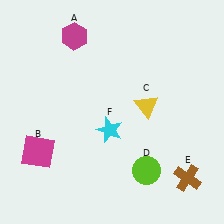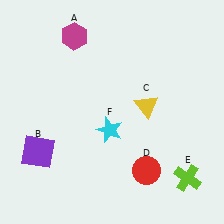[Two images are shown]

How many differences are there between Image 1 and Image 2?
There are 3 differences between the two images.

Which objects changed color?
B changed from magenta to purple. D changed from lime to red. E changed from brown to lime.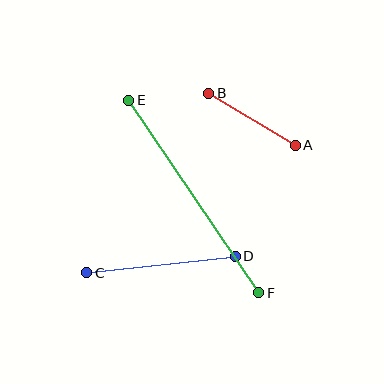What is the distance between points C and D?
The distance is approximately 149 pixels.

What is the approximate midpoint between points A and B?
The midpoint is at approximately (252, 119) pixels.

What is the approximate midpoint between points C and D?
The midpoint is at approximately (161, 264) pixels.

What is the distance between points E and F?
The distance is approximately 232 pixels.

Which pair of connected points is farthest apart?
Points E and F are farthest apart.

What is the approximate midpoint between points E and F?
The midpoint is at approximately (194, 197) pixels.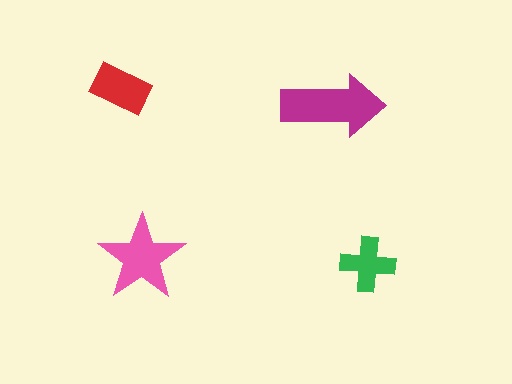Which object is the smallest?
The green cross.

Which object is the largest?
The magenta arrow.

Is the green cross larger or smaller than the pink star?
Smaller.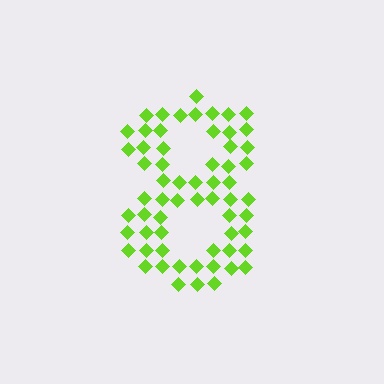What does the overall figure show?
The overall figure shows the digit 8.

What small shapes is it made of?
It is made of small diamonds.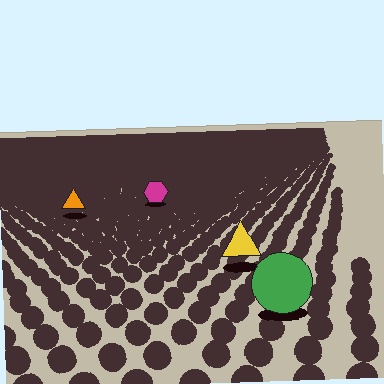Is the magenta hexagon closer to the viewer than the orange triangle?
No. The orange triangle is closer — you can tell from the texture gradient: the ground texture is coarser near it.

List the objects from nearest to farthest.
From nearest to farthest: the green circle, the yellow triangle, the orange triangle, the magenta hexagon.